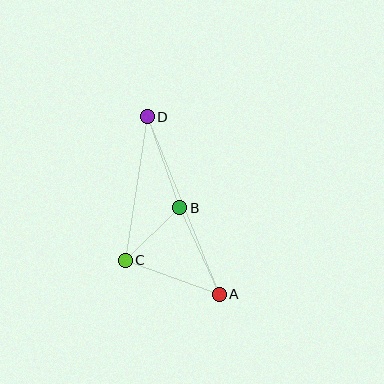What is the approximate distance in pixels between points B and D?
The distance between B and D is approximately 97 pixels.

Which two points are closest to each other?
Points B and C are closest to each other.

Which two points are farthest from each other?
Points A and D are farthest from each other.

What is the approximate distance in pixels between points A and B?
The distance between A and B is approximately 95 pixels.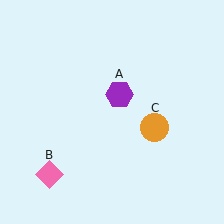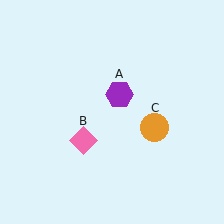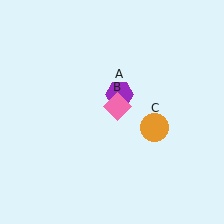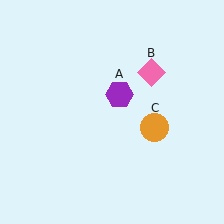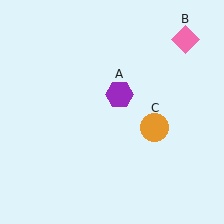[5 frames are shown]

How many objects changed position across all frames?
1 object changed position: pink diamond (object B).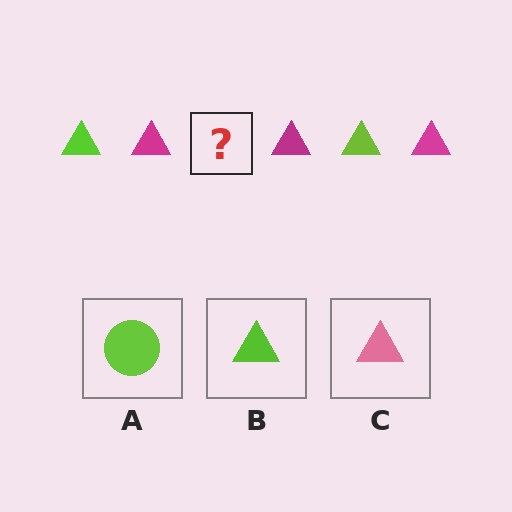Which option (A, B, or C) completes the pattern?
B.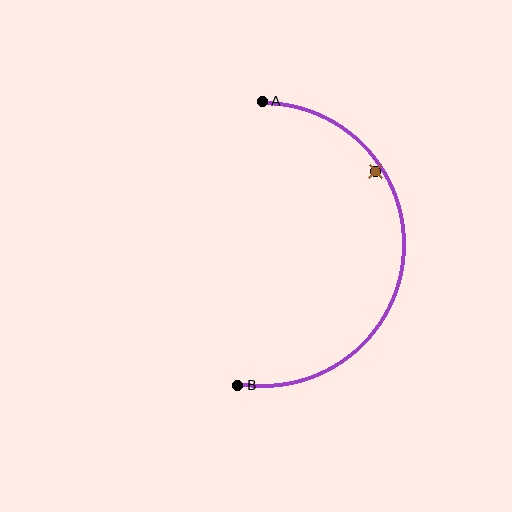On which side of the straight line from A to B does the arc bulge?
The arc bulges to the right of the straight line connecting A and B.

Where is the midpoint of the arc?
The arc midpoint is the point on the curve farthest from the straight line joining A and B. It sits to the right of that line.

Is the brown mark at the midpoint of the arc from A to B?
No — the brown mark does not lie on the arc at all. It sits slightly inside the curve.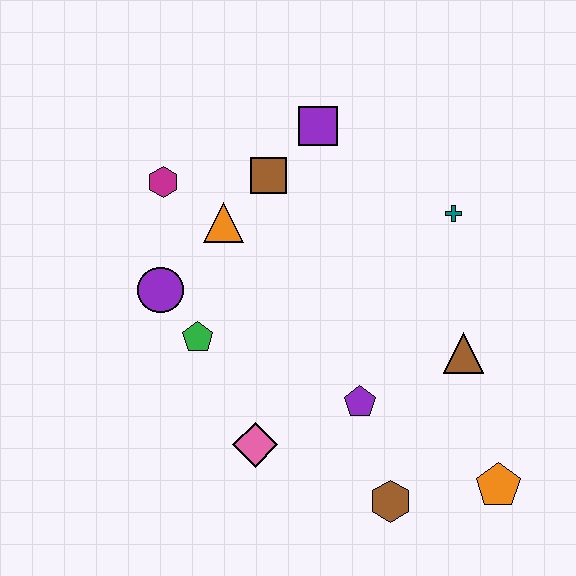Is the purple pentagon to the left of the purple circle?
No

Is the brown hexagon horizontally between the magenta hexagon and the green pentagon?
No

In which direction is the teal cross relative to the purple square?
The teal cross is to the right of the purple square.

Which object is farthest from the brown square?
The orange pentagon is farthest from the brown square.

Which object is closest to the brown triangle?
The purple pentagon is closest to the brown triangle.